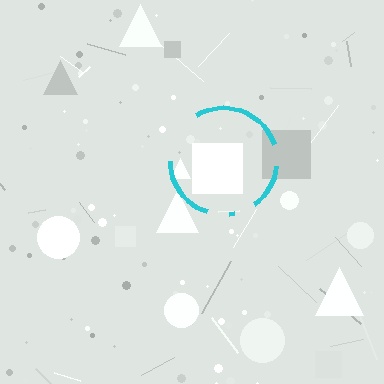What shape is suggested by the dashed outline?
The dashed outline suggests a circle.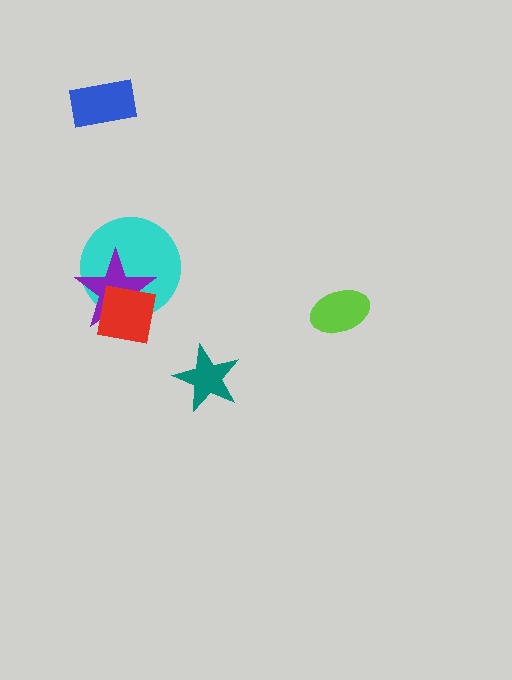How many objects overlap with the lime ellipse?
0 objects overlap with the lime ellipse.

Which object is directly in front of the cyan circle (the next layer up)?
The purple star is directly in front of the cyan circle.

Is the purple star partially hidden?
Yes, it is partially covered by another shape.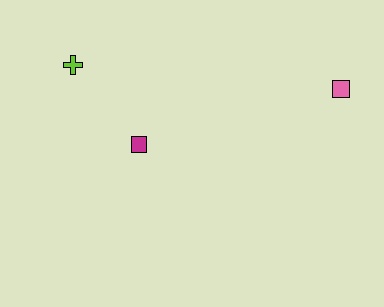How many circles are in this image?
There are no circles.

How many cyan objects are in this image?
There are no cyan objects.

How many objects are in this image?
There are 3 objects.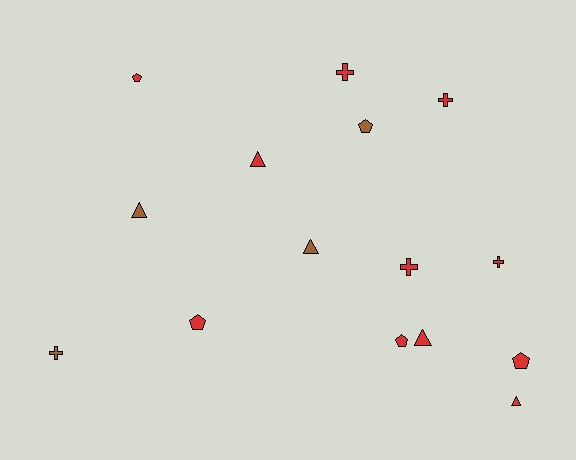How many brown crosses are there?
There is 1 brown cross.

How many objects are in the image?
There are 15 objects.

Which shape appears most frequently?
Triangle, with 5 objects.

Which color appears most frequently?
Red, with 11 objects.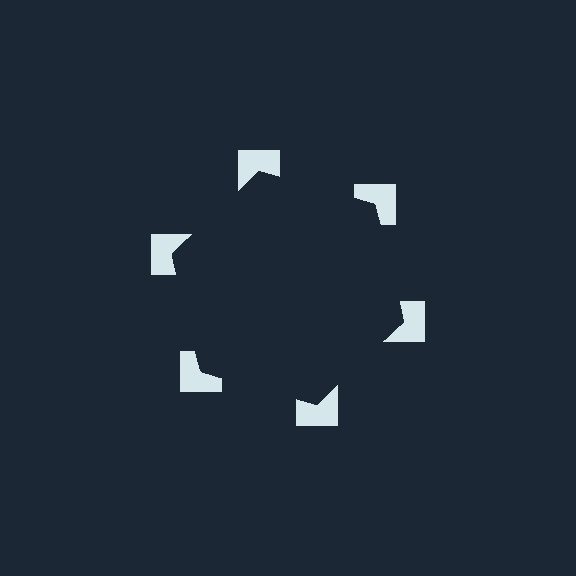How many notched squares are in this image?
There are 6 — one at each vertex of the illusory hexagon.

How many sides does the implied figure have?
6 sides.